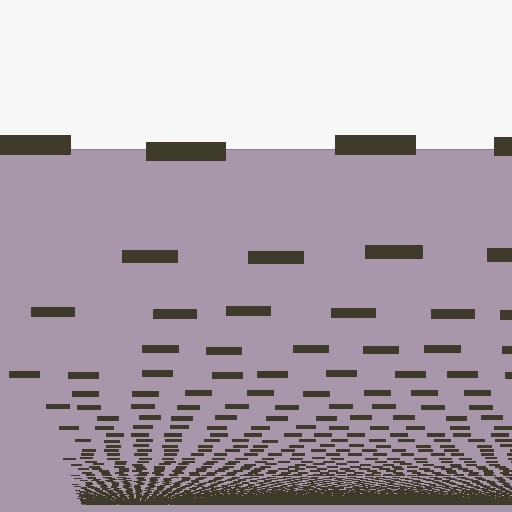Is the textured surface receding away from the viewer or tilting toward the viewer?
The surface appears to tilt toward the viewer. Texture elements get larger and sparser toward the top.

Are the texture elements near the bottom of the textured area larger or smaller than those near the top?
Smaller. The gradient is inverted — elements near the bottom are smaller and denser.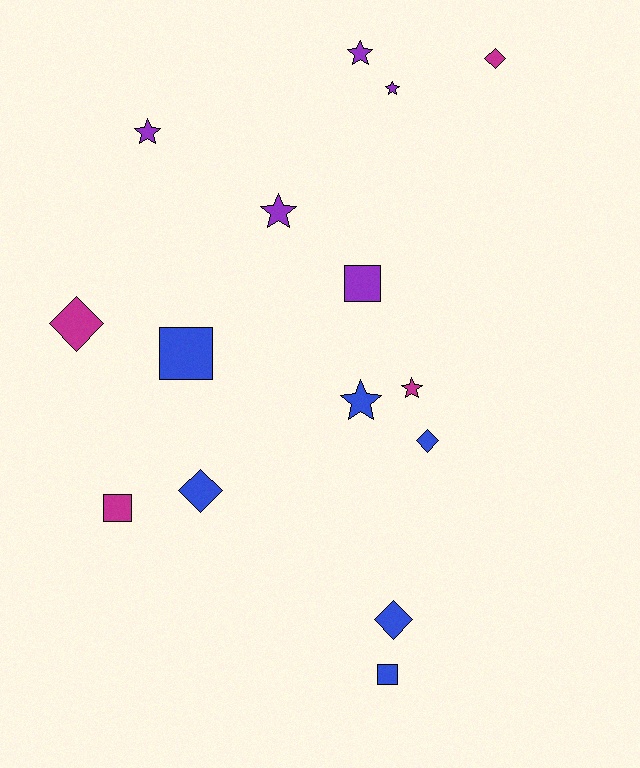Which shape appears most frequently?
Star, with 6 objects.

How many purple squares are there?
There is 1 purple square.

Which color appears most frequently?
Blue, with 6 objects.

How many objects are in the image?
There are 15 objects.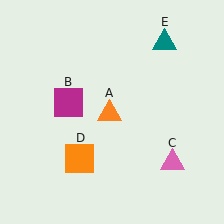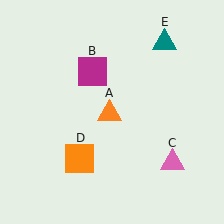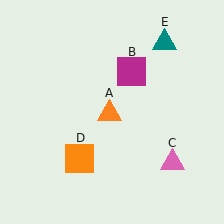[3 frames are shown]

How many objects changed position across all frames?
1 object changed position: magenta square (object B).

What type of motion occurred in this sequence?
The magenta square (object B) rotated clockwise around the center of the scene.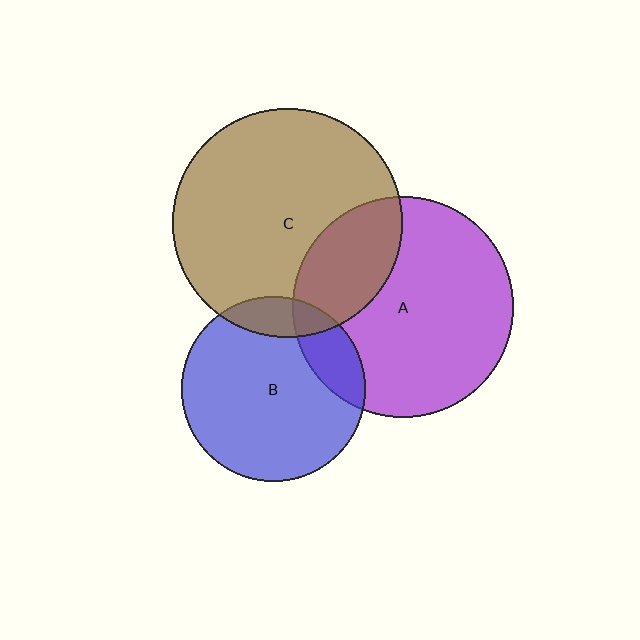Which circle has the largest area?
Circle C (brown).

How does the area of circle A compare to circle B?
Approximately 1.4 times.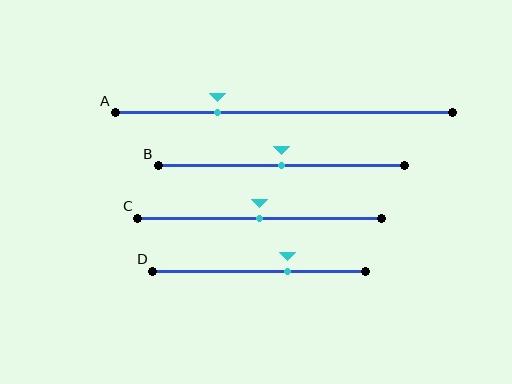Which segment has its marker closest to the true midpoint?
Segment B has its marker closest to the true midpoint.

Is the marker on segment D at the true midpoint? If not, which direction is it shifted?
No, the marker on segment D is shifted to the right by about 14% of the segment length.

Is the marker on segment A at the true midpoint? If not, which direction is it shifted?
No, the marker on segment A is shifted to the left by about 19% of the segment length.